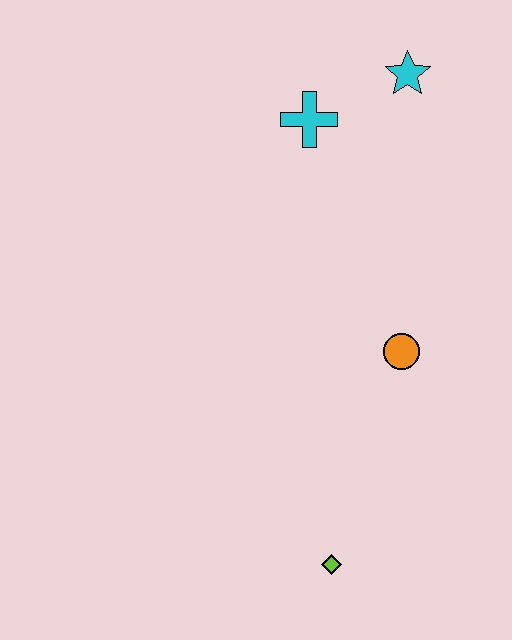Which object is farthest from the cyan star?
The lime diamond is farthest from the cyan star.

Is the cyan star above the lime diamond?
Yes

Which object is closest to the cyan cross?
The cyan star is closest to the cyan cross.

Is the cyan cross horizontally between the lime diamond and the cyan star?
No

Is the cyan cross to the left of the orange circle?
Yes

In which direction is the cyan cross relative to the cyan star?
The cyan cross is to the left of the cyan star.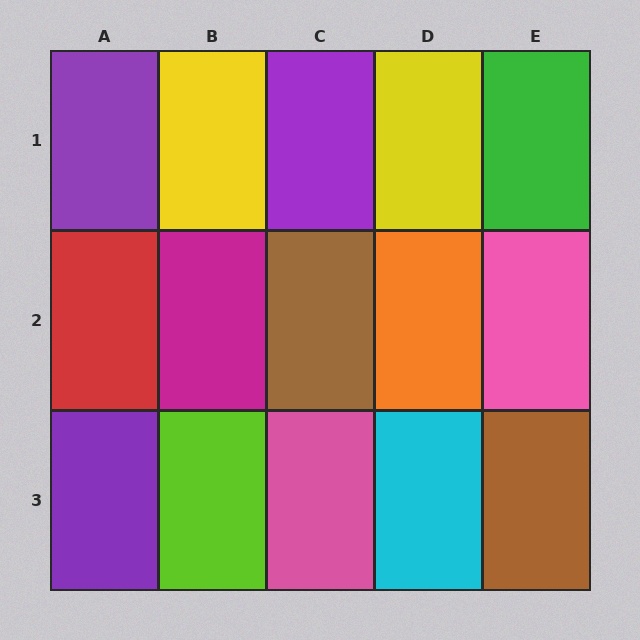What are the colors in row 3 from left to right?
Purple, lime, pink, cyan, brown.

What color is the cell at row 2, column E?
Pink.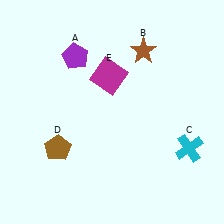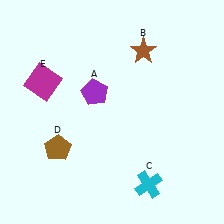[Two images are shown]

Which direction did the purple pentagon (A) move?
The purple pentagon (A) moved down.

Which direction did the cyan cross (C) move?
The cyan cross (C) moved left.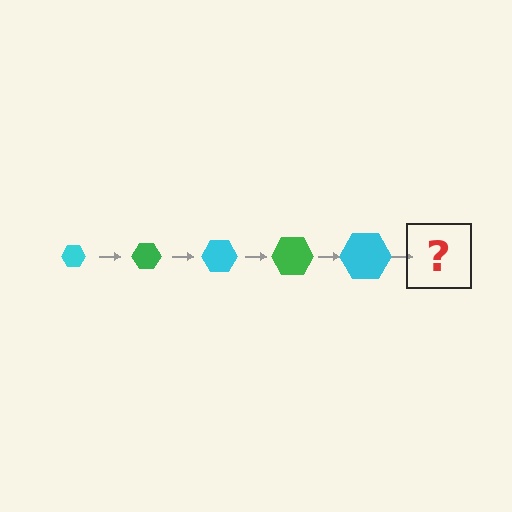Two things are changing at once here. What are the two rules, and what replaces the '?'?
The two rules are that the hexagon grows larger each step and the color cycles through cyan and green. The '?' should be a green hexagon, larger than the previous one.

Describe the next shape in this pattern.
It should be a green hexagon, larger than the previous one.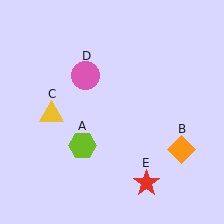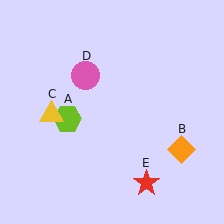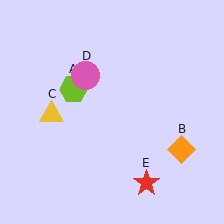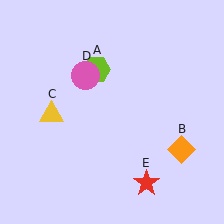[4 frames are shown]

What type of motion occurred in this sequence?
The lime hexagon (object A) rotated clockwise around the center of the scene.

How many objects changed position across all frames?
1 object changed position: lime hexagon (object A).